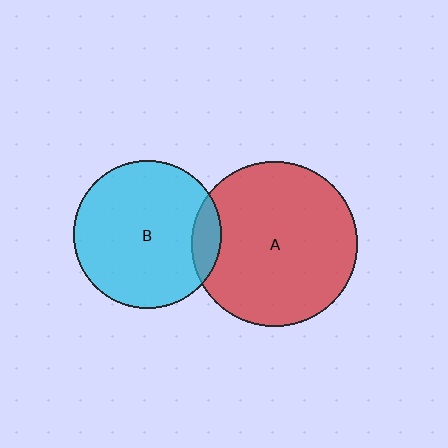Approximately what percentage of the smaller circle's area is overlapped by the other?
Approximately 10%.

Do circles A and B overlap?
Yes.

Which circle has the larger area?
Circle A (red).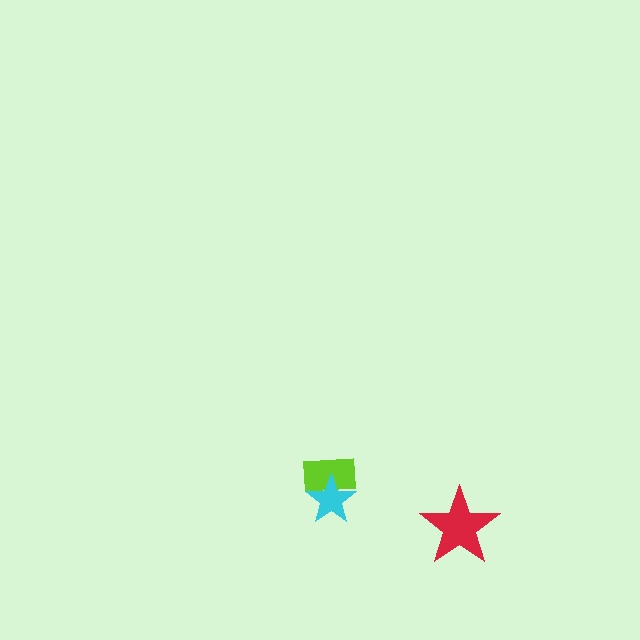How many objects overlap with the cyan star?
1 object overlaps with the cyan star.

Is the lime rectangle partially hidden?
Yes, it is partially covered by another shape.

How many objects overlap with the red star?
0 objects overlap with the red star.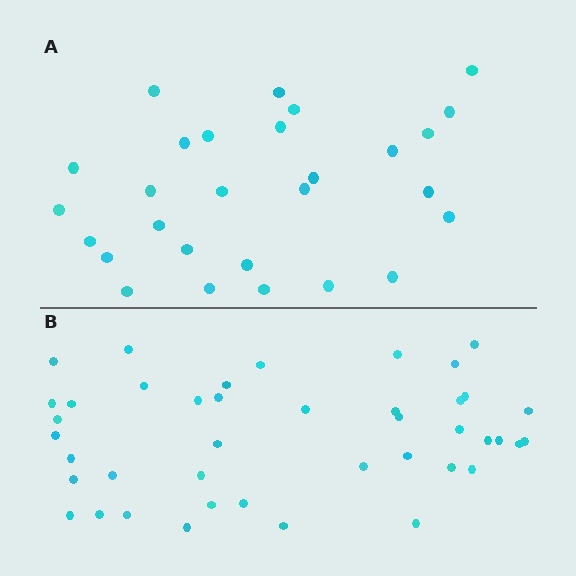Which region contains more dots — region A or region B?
Region B (the bottom region) has more dots.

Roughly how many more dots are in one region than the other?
Region B has approximately 15 more dots than region A.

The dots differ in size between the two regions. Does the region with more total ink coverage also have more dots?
No. Region A has more total ink coverage because its dots are larger, but region B actually contains more individual dots. Total area can be misleading — the number of items is what matters here.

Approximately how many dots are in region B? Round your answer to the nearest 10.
About 40 dots. (The exact count is 42, which rounds to 40.)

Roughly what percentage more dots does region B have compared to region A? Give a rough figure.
About 50% more.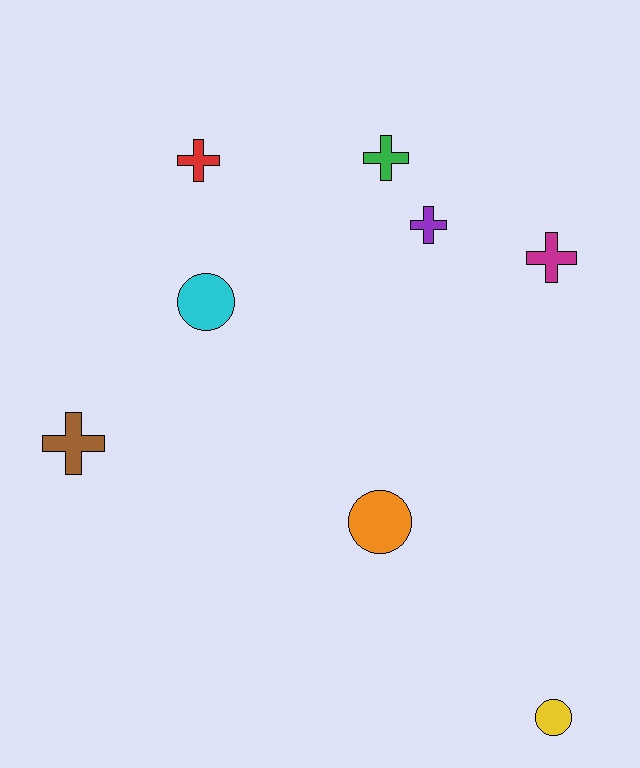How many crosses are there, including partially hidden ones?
There are 5 crosses.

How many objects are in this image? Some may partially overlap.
There are 8 objects.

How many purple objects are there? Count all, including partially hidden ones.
There is 1 purple object.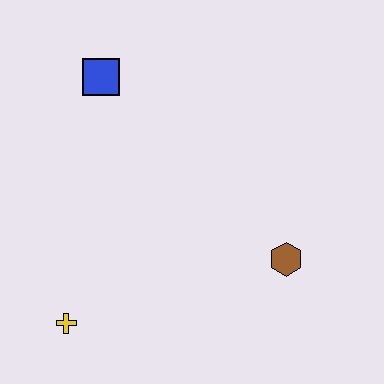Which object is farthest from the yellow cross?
The blue square is farthest from the yellow cross.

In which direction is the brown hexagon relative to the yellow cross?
The brown hexagon is to the right of the yellow cross.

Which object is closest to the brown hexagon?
The yellow cross is closest to the brown hexagon.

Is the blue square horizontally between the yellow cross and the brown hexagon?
Yes